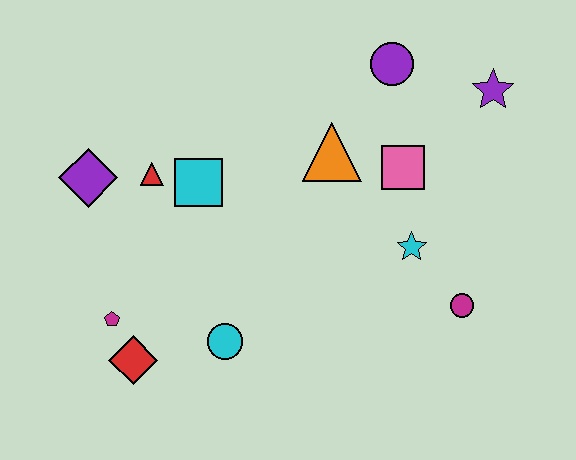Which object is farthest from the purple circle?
The red diamond is farthest from the purple circle.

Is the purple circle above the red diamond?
Yes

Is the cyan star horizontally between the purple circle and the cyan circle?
No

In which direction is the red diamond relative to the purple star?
The red diamond is to the left of the purple star.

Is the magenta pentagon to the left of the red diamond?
Yes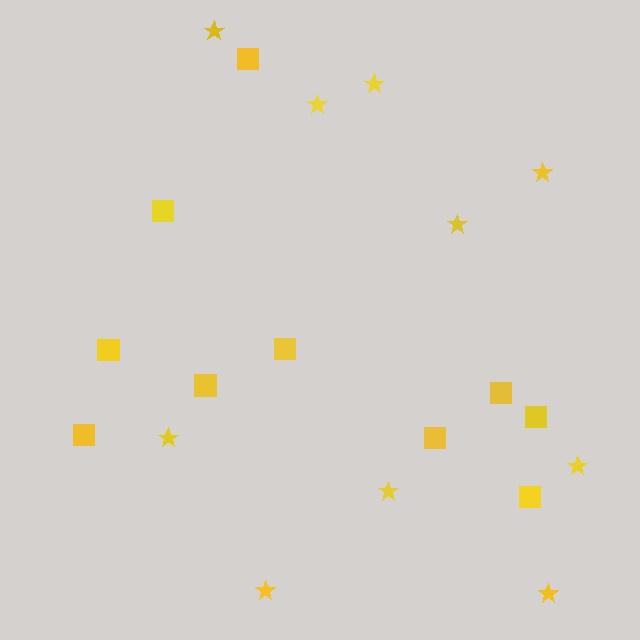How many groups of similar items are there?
There are 2 groups: one group of stars (10) and one group of squares (10).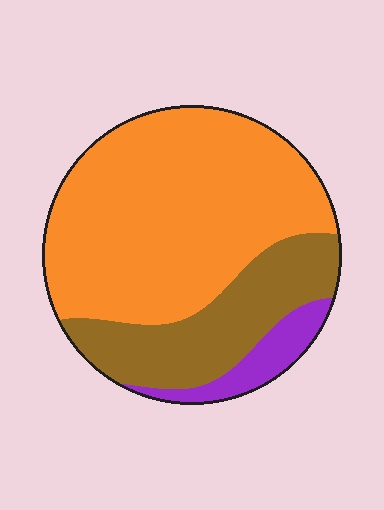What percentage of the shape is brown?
Brown takes up about one quarter (1/4) of the shape.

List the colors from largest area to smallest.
From largest to smallest: orange, brown, purple.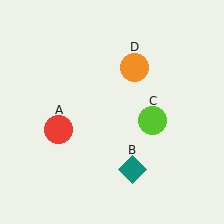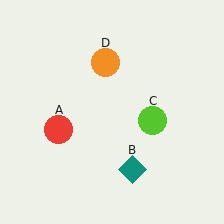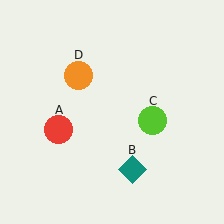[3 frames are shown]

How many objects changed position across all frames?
1 object changed position: orange circle (object D).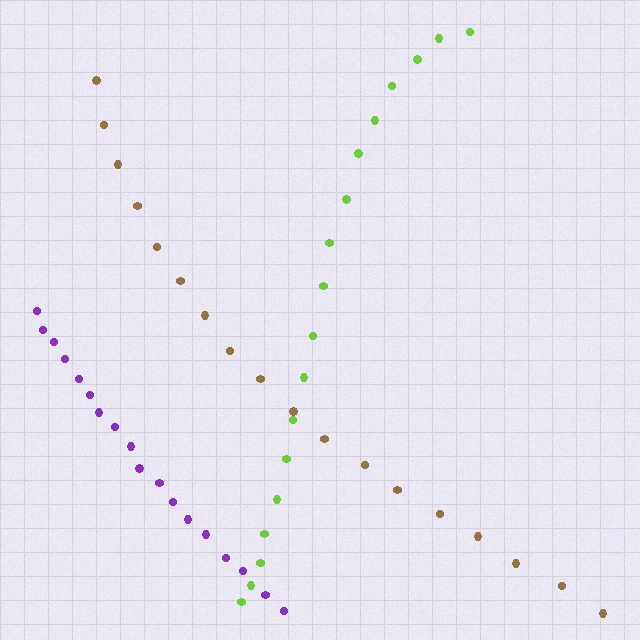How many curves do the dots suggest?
There are 3 distinct paths.